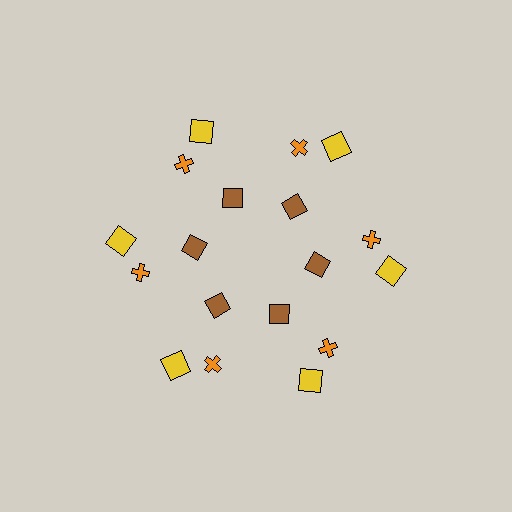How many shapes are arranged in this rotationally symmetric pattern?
There are 18 shapes, arranged in 6 groups of 3.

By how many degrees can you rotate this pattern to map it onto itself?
The pattern maps onto itself every 60 degrees of rotation.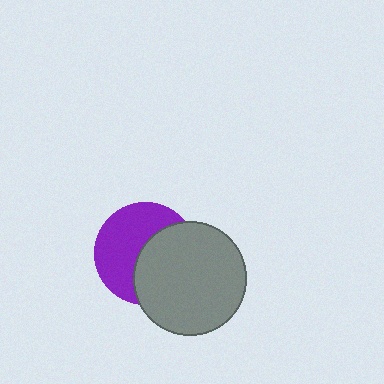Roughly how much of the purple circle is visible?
About half of it is visible (roughly 53%).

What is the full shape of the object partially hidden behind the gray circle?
The partially hidden object is a purple circle.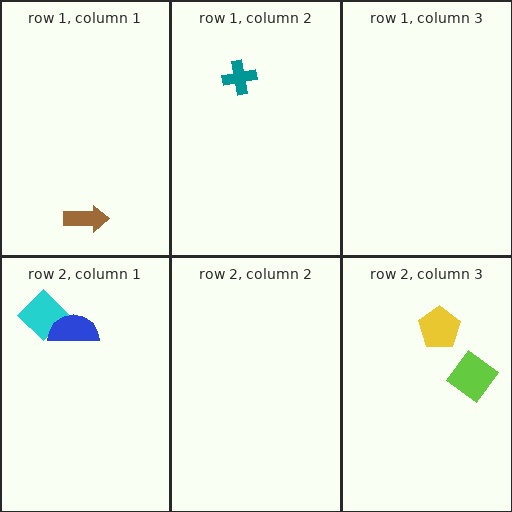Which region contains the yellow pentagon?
The row 2, column 3 region.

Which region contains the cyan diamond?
The row 2, column 1 region.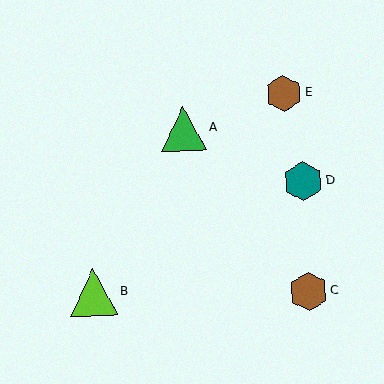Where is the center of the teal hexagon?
The center of the teal hexagon is at (303, 181).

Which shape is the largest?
The lime triangle (labeled B) is the largest.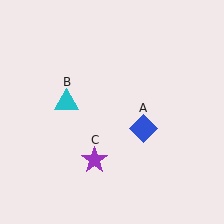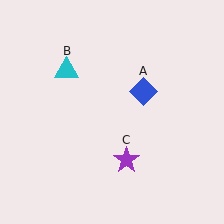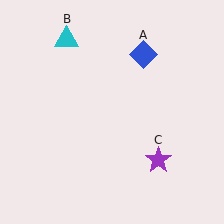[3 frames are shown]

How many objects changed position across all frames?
3 objects changed position: blue diamond (object A), cyan triangle (object B), purple star (object C).